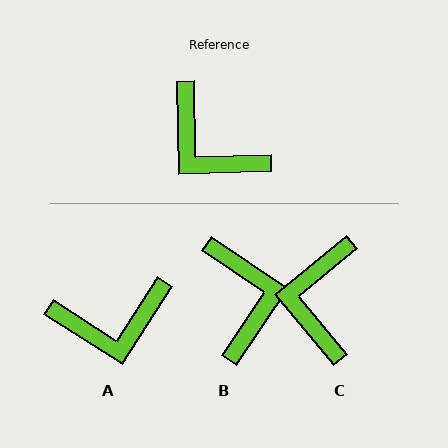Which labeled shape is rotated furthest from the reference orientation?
B, about 144 degrees away.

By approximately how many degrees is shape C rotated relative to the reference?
Approximately 52 degrees clockwise.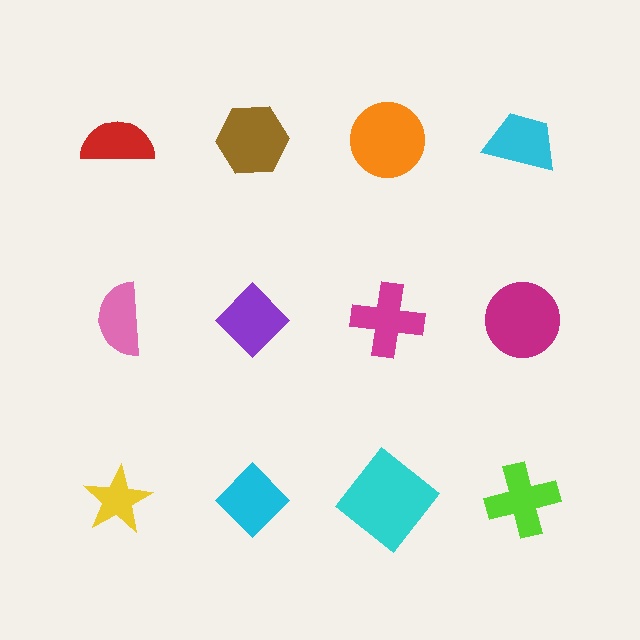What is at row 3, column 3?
A cyan diamond.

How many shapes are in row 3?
4 shapes.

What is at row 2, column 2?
A purple diamond.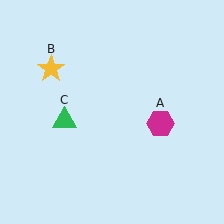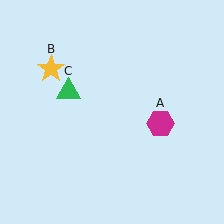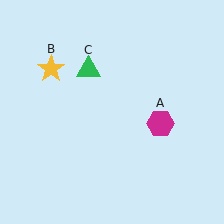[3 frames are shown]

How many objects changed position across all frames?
1 object changed position: green triangle (object C).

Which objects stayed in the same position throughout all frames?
Magenta hexagon (object A) and yellow star (object B) remained stationary.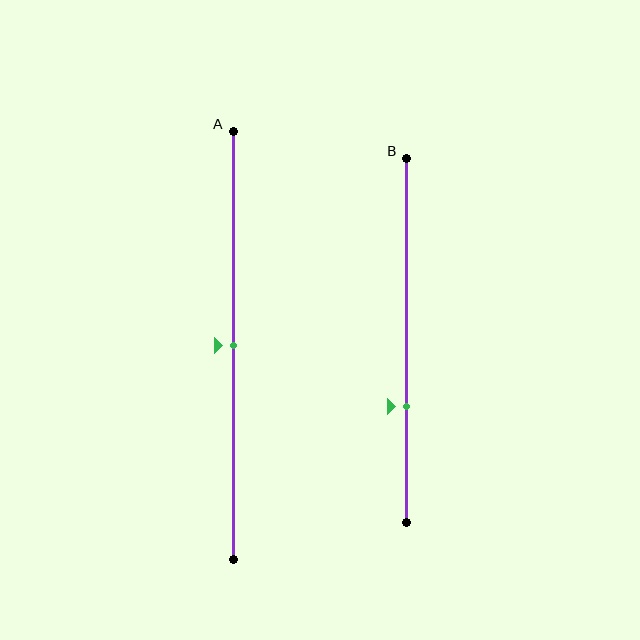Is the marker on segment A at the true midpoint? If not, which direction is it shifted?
Yes, the marker on segment A is at the true midpoint.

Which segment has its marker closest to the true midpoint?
Segment A has its marker closest to the true midpoint.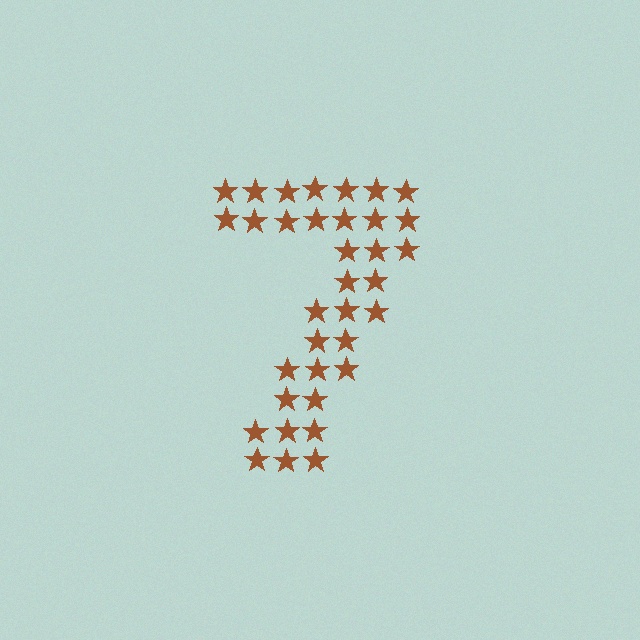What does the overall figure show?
The overall figure shows the digit 7.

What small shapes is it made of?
It is made of small stars.